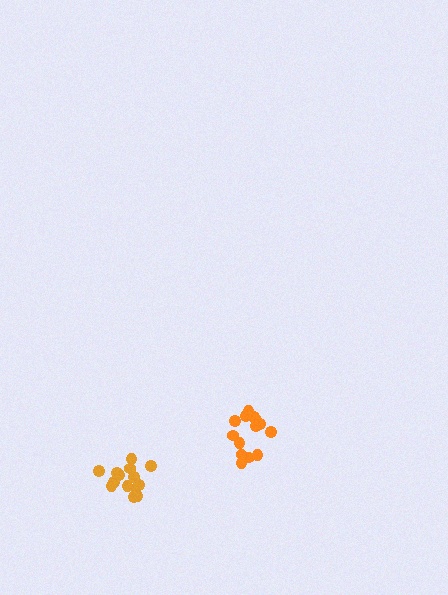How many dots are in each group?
Group 1: 14 dots, Group 2: 14 dots (28 total).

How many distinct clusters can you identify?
There are 2 distinct clusters.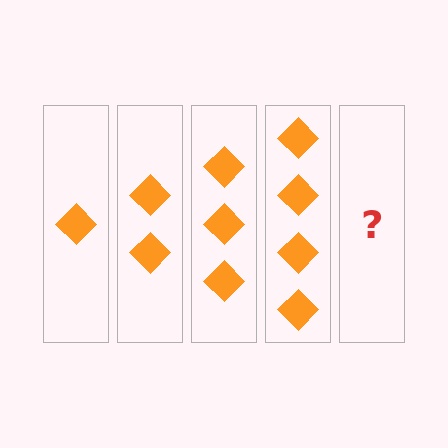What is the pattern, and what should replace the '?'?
The pattern is that each step adds one more diamond. The '?' should be 5 diamonds.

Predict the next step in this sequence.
The next step is 5 diamonds.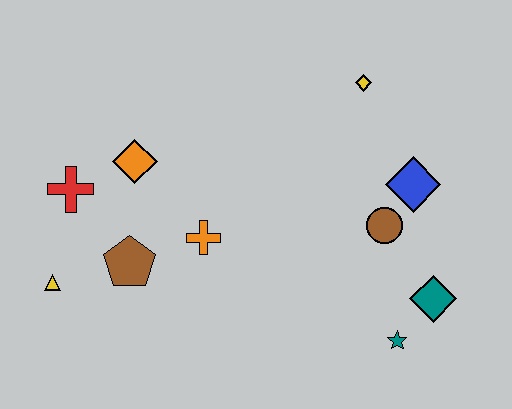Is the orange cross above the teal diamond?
Yes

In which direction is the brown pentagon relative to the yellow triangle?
The brown pentagon is to the right of the yellow triangle.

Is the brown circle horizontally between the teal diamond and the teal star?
No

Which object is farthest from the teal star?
The red cross is farthest from the teal star.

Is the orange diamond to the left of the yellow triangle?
No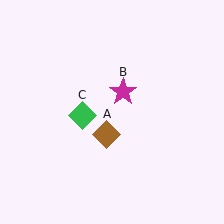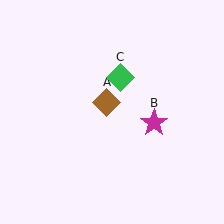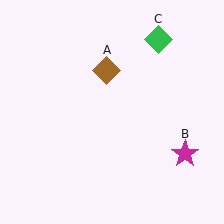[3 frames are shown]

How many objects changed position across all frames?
3 objects changed position: brown diamond (object A), magenta star (object B), green diamond (object C).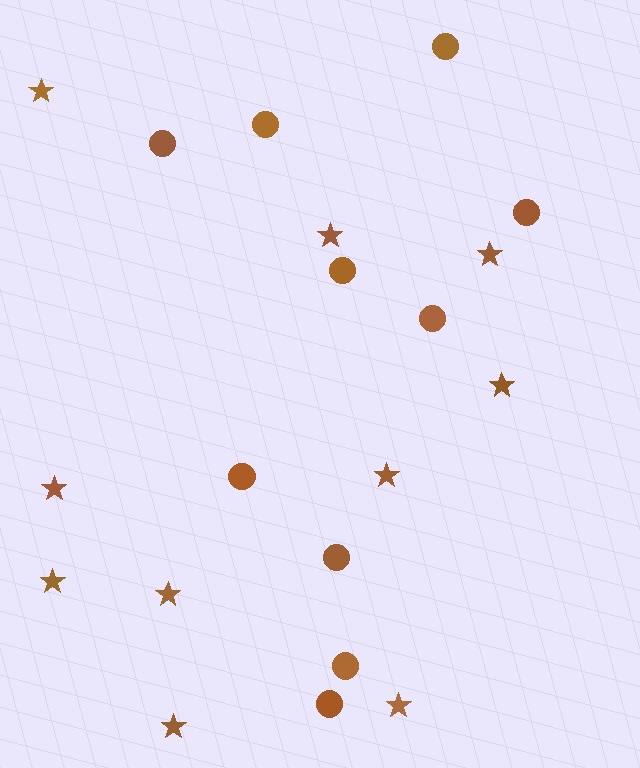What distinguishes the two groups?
There are 2 groups: one group of stars (10) and one group of circles (10).